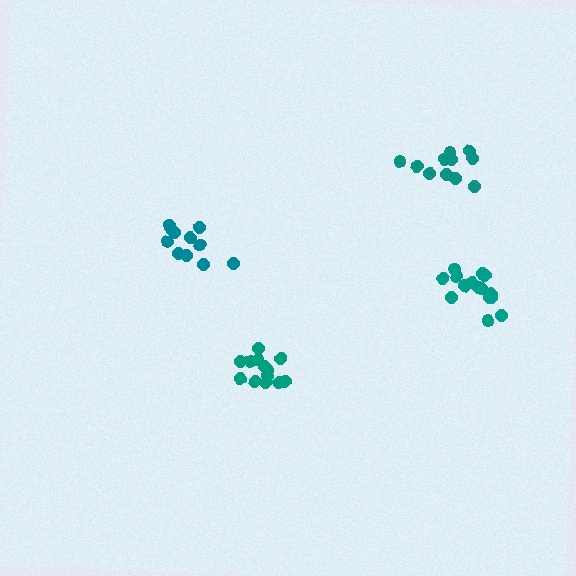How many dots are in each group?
Group 1: 11 dots, Group 2: 13 dots, Group 3: 11 dots, Group 4: 15 dots (50 total).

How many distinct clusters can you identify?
There are 4 distinct clusters.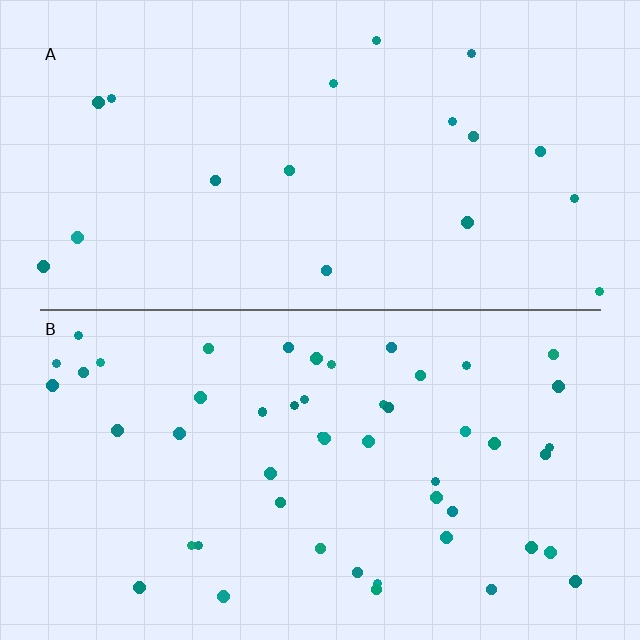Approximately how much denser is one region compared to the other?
Approximately 2.8× — region B over region A.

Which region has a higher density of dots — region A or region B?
B (the bottom).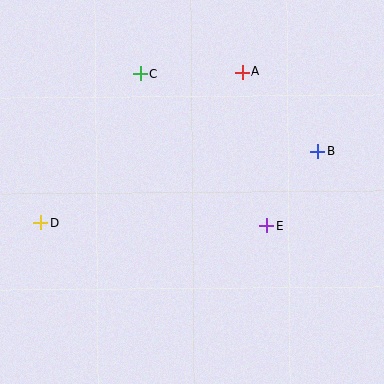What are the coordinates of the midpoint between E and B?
The midpoint between E and B is at (292, 189).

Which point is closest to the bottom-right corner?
Point E is closest to the bottom-right corner.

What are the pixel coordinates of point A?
Point A is at (242, 72).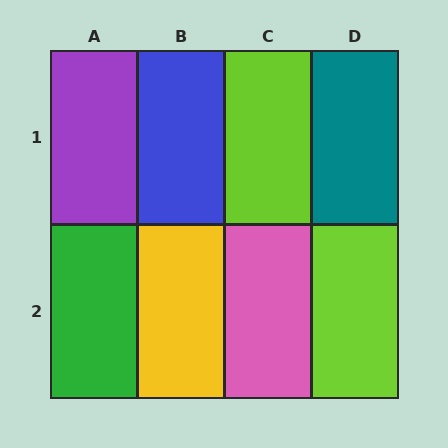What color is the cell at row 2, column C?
Pink.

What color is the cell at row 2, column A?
Green.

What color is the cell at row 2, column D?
Lime.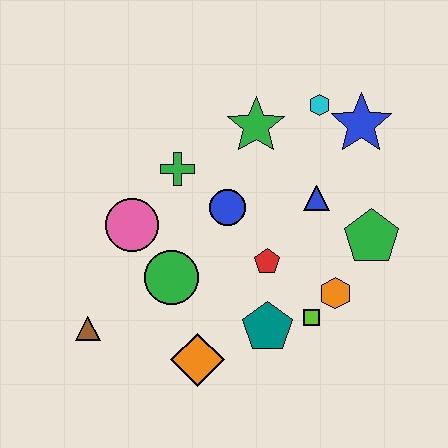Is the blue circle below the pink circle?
No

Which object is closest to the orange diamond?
The teal pentagon is closest to the orange diamond.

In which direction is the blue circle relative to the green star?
The blue circle is below the green star.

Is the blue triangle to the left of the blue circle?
No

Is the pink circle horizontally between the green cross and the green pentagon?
No